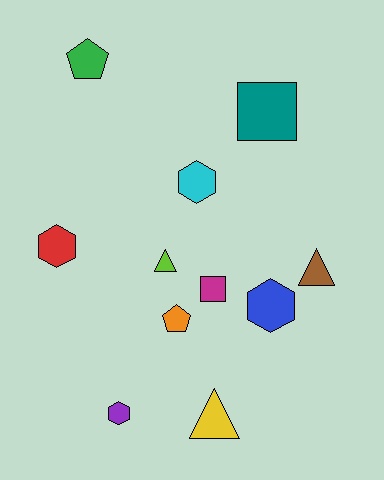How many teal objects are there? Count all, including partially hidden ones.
There is 1 teal object.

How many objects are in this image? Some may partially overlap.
There are 11 objects.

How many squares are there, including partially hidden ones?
There are 2 squares.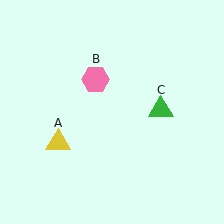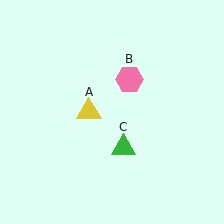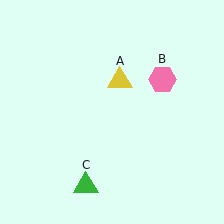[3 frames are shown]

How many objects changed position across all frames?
3 objects changed position: yellow triangle (object A), pink hexagon (object B), green triangle (object C).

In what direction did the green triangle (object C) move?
The green triangle (object C) moved down and to the left.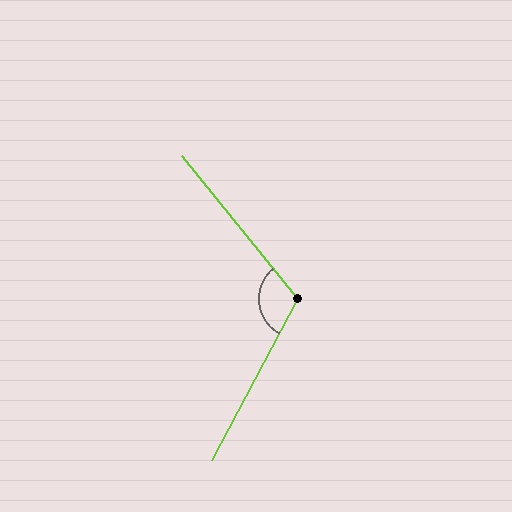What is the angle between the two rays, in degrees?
Approximately 113 degrees.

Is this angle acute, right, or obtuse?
It is obtuse.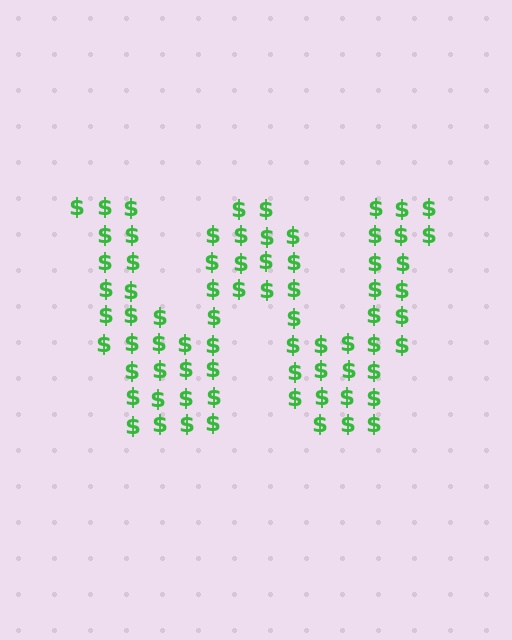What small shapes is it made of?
It is made of small dollar signs.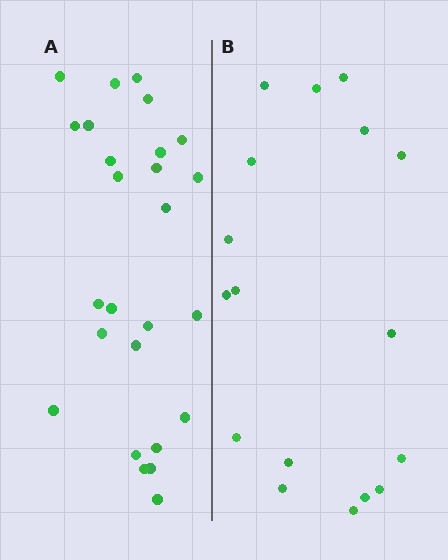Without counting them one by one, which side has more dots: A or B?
Region A (the left region) has more dots.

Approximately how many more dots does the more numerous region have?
Region A has roughly 8 or so more dots than region B.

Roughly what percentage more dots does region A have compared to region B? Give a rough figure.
About 55% more.